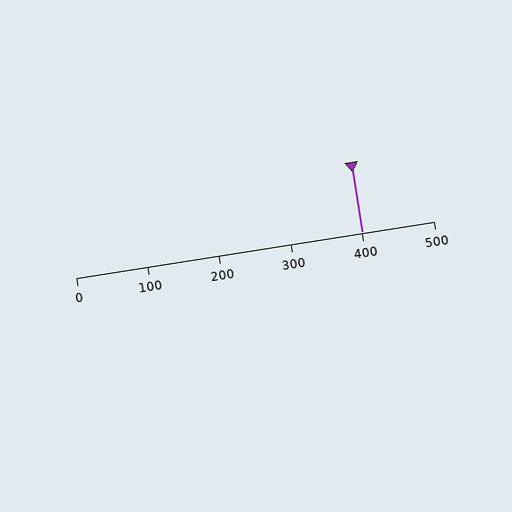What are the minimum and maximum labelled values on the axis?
The axis runs from 0 to 500.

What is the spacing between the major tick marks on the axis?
The major ticks are spaced 100 apart.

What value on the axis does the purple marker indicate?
The marker indicates approximately 400.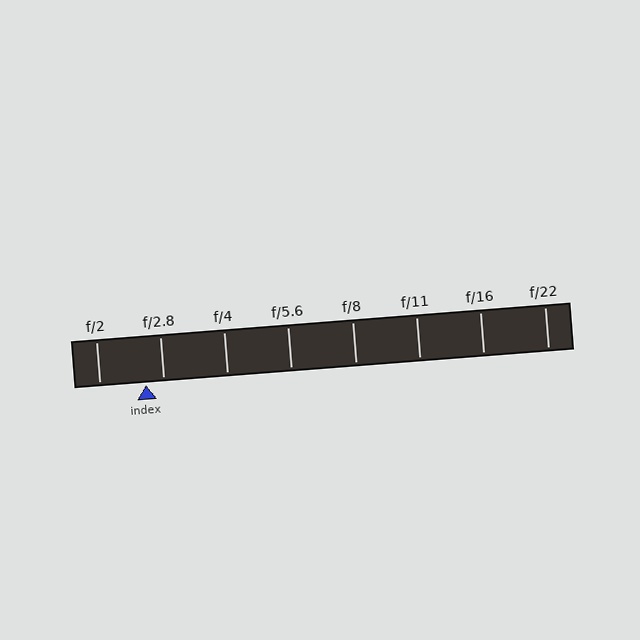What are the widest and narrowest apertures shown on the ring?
The widest aperture shown is f/2 and the narrowest is f/22.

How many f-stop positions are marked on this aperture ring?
There are 8 f-stop positions marked.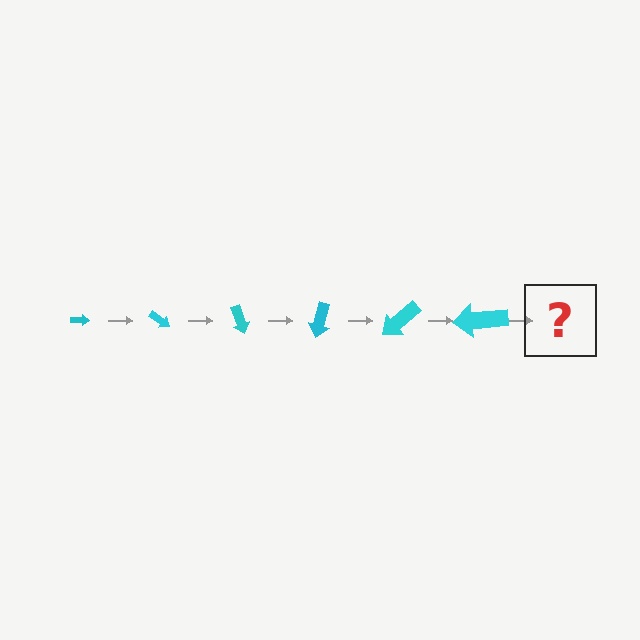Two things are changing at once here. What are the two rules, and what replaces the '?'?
The two rules are that the arrow grows larger each step and it rotates 35 degrees each step. The '?' should be an arrow, larger than the previous one and rotated 210 degrees from the start.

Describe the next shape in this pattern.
It should be an arrow, larger than the previous one and rotated 210 degrees from the start.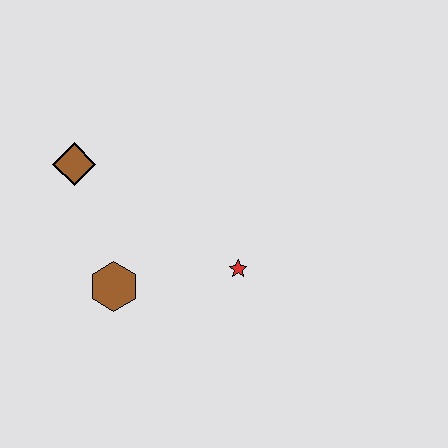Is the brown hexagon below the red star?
Yes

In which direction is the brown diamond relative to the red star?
The brown diamond is to the left of the red star.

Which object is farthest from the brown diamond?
The red star is farthest from the brown diamond.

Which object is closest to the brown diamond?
The brown hexagon is closest to the brown diamond.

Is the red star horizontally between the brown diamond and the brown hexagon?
No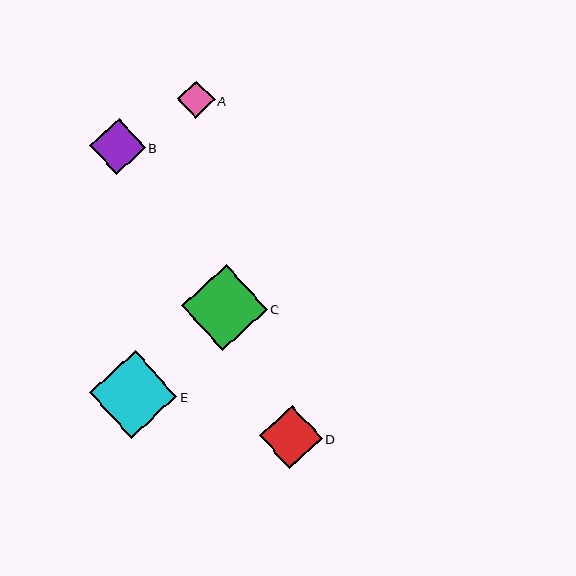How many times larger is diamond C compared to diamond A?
Diamond C is approximately 2.3 times the size of diamond A.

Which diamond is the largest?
Diamond E is the largest with a size of approximately 87 pixels.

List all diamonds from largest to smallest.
From largest to smallest: E, C, D, B, A.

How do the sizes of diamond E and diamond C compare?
Diamond E and diamond C are approximately the same size.